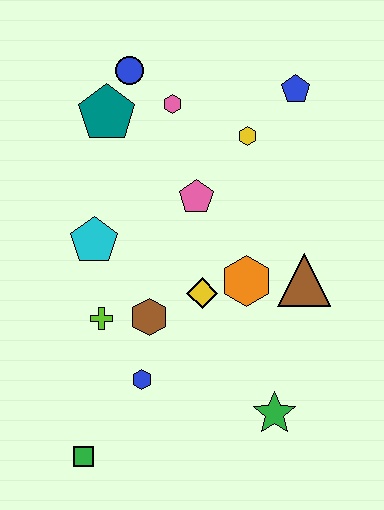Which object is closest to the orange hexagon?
The yellow diamond is closest to the orange hexagon.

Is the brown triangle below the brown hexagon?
No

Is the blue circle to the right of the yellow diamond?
No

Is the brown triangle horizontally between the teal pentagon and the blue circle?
No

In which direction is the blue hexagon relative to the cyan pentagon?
The blue hexagon is below the cyan pentagon.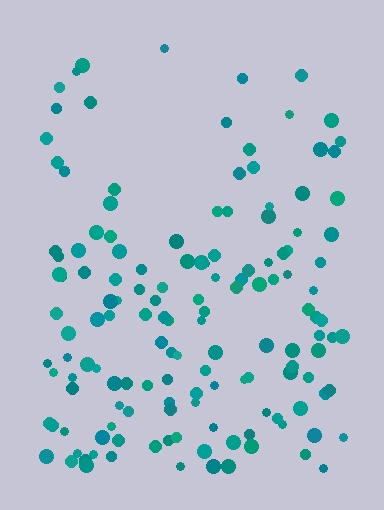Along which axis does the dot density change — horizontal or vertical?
Vertical.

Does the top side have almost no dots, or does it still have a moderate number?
Still a moderate number, just noticeably fewer than the bottom.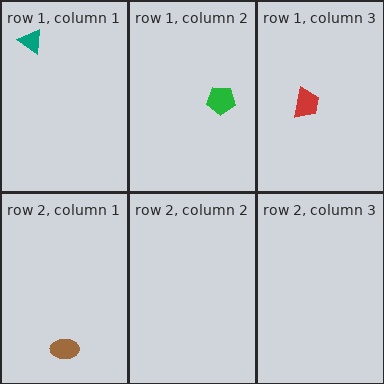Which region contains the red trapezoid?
The row 1, column 3 region.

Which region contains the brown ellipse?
The row 2, column 1 region.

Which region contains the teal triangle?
The row 1, column 1 region.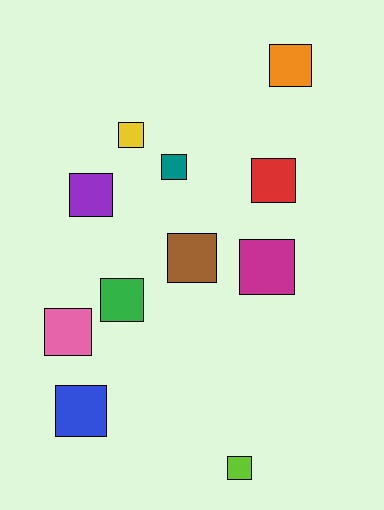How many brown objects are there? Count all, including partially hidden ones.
There is 1 brown object.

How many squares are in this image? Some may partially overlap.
There are 11 squares.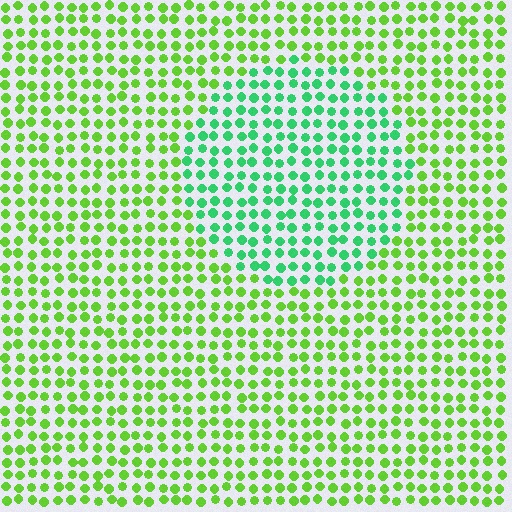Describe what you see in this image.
The image is filled with small lime elements in a uniform arrangement. A circle-shaped region is visible where the elements are tinted to a slightly different hue, forming a subtle color boundary.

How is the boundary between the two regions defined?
The boundary is defined purely by a slight shift in hue (about 41 degrees). Spacing, size, and orientation are identical on both sides.